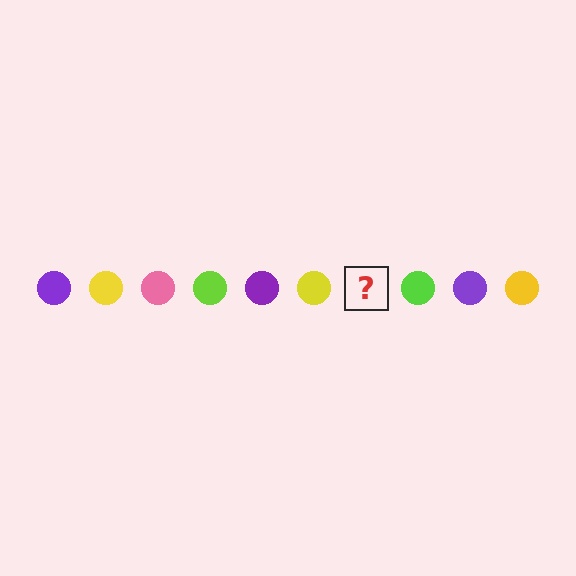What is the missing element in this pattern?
The missing element is a pink circle.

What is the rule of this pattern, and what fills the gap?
The rule is that the pattern cycles through purple, yellow, pink, lime circles. The gap should be filled with a pink circle.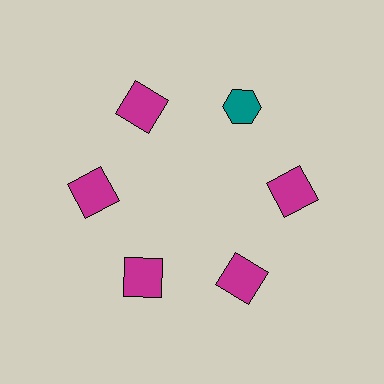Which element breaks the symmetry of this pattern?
The teal hexagon at roughly the 1 o'clock position breaks the symmetry. All other shapes are magenta squares.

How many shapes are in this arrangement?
There are 6 shapes arranged in a ring pattern.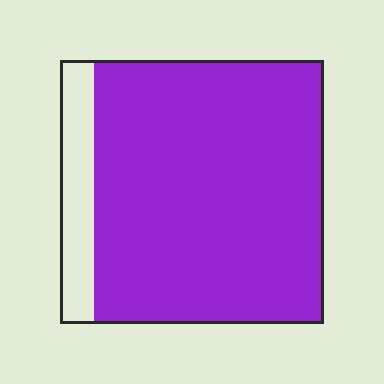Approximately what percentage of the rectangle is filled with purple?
Approximately 85%.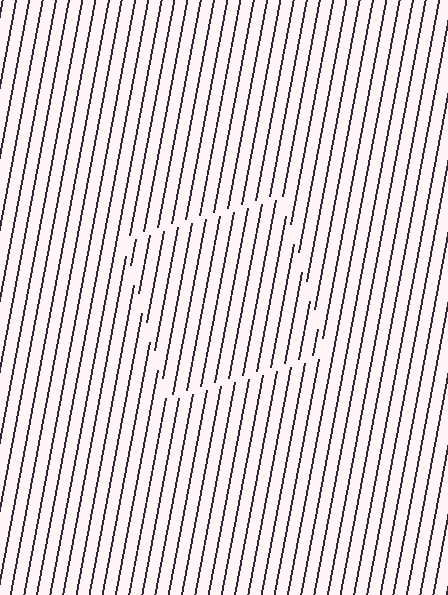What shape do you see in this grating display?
An illusory square. The interior of the shape contains the same grating, shifted by half a period — the contour is defined by the phase discontinuity where line-ends from the inner and outer gratings abut.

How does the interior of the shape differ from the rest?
The interior of the shape contains the same grating, shifted by half a period — the contour is defined by the phase discontinuity where line-ends from the inner and outer gratings abut.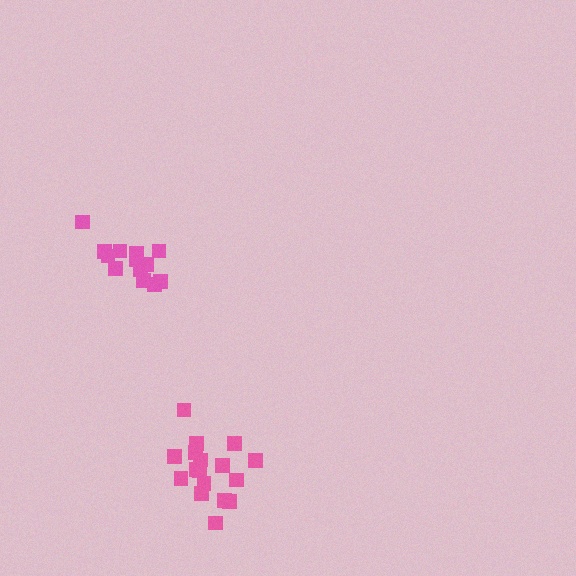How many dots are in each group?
Group 1: 17 dots, Group 2: 13 dots (30 total).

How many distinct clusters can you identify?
There are 2 distinct clusters.